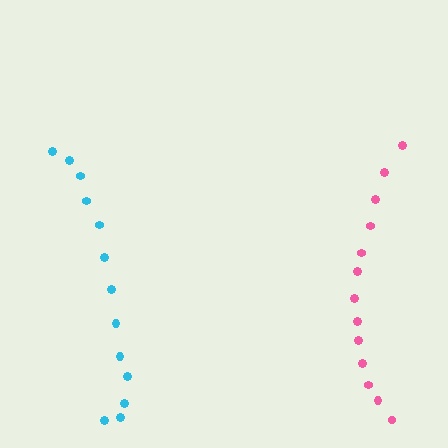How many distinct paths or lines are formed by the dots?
There are 2 distinct paths.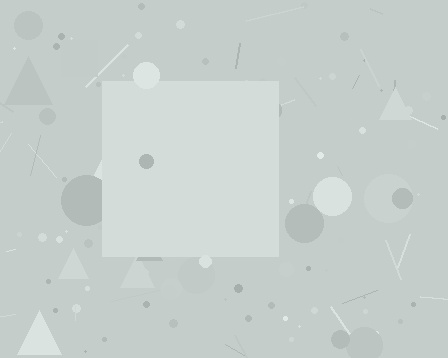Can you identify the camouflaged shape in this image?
The camouflaged shape is a square.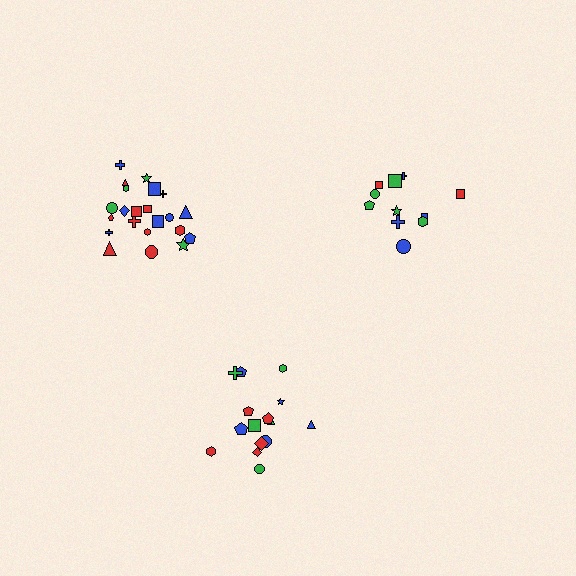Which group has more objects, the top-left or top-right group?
The top-left group.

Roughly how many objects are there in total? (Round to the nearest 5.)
Roughly 50 objects in total.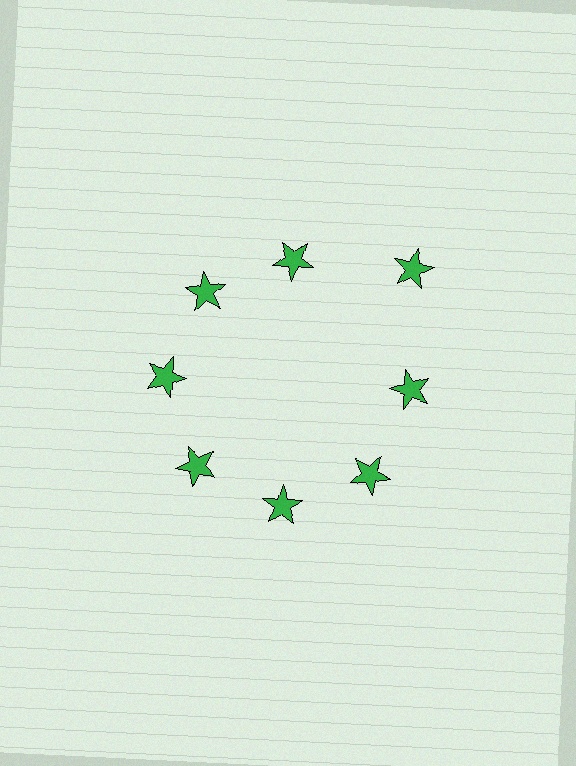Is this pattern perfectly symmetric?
No. The 8 green stars are arranged in a ring, but one element near the 2 o'clock position is pushed outward from the center, breaking the 8-fold rotational symmetry.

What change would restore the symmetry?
The symmetry would be restored by moving it inward, back onto the ring so that all 8 stars sit at equal angles and equal distance from the center.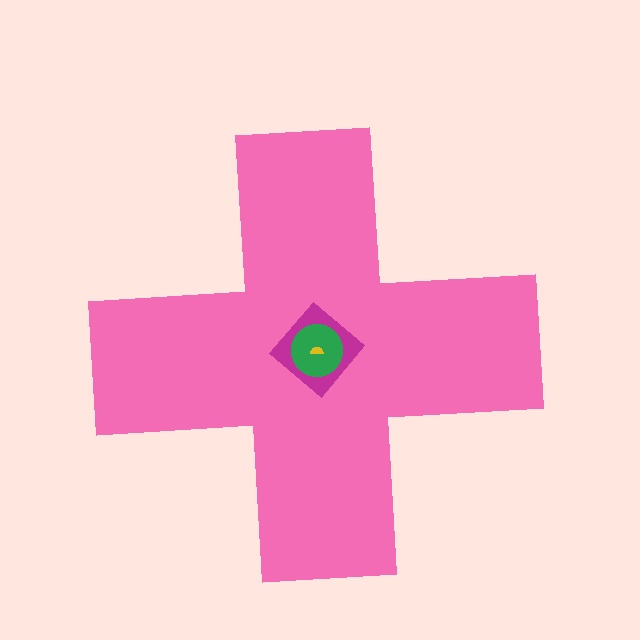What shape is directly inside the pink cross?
The magenta diamond.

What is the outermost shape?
The pink cross.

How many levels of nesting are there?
4.